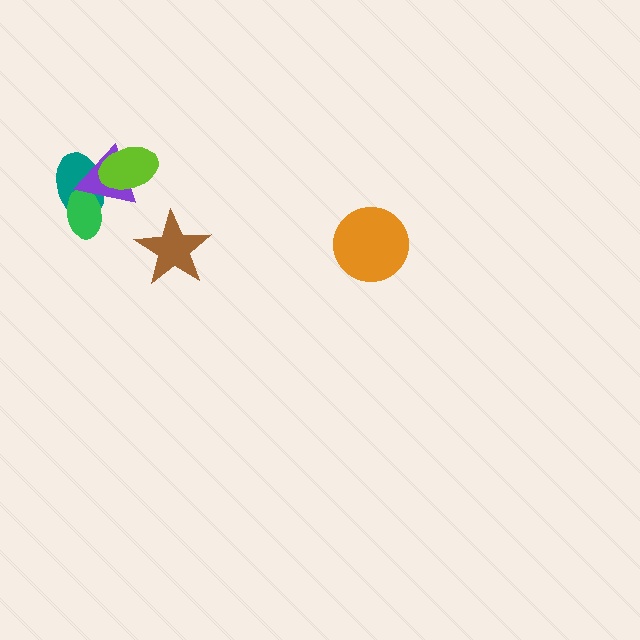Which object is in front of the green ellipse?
The purple triangle is in front of the green ellipse.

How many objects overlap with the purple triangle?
3 objects overlap with the purple triangle.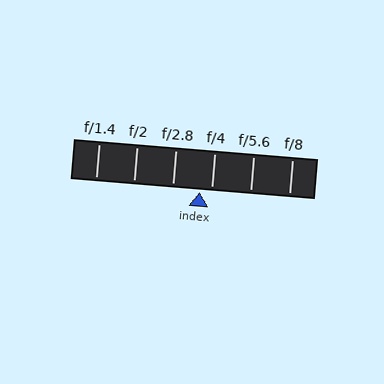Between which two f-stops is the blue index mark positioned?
The index mark is between f/2.8 and f/4.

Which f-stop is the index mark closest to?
The index mark is closest to f/4.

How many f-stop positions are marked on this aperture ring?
There are 6 f-stop positions marked.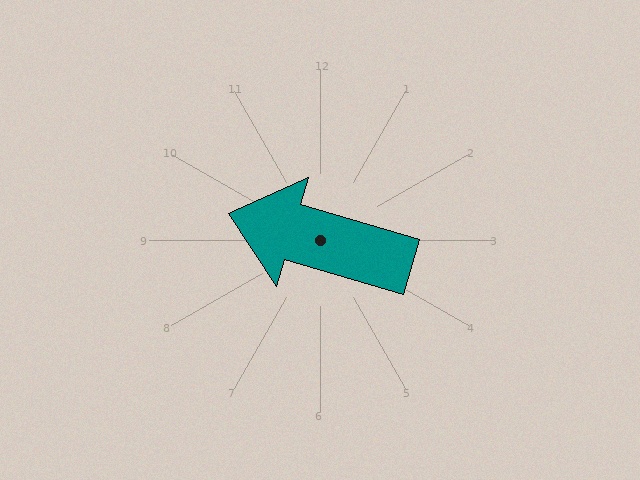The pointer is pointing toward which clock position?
Roughly 10 o'clock.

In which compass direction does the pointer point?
West.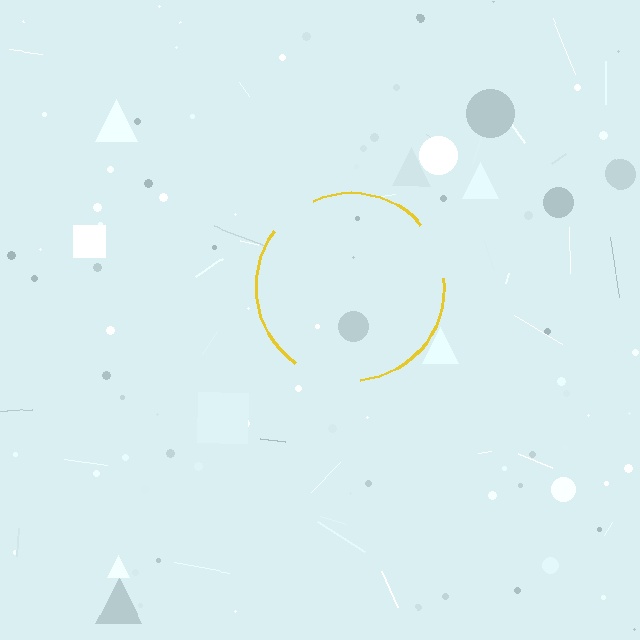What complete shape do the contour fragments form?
The contour fragments form a circle.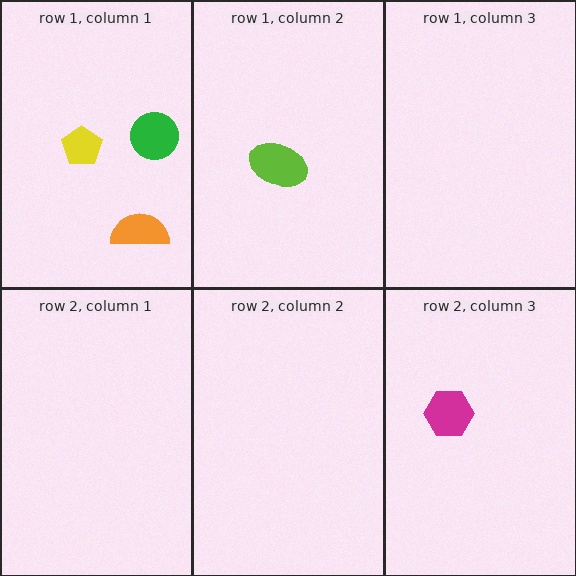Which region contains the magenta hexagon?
The row 2, column 3 region.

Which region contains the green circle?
The row 1, column 1 region.